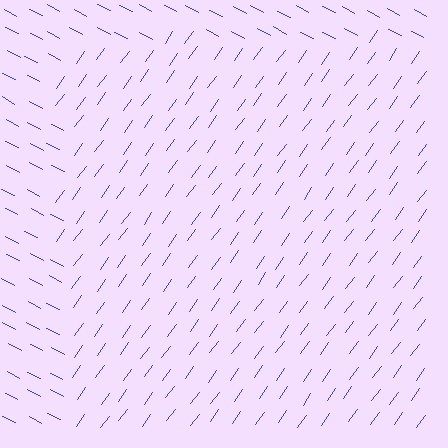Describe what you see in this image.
The image is filled with small blue line segments. A rectangle region in the image has lines oriented differently from the surrounding lines, creating a visible texture boundary.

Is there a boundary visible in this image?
Yes, there is a texture boundary formed by a change in line orientation.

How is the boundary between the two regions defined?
The boundary is defined purely by a change in line orientation (approximately 82 degrees difference). All lines are the same color and thickness.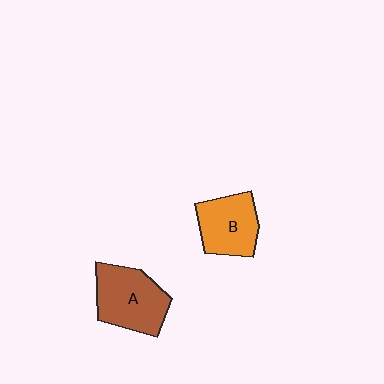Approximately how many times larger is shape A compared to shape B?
Approximately 1.2 times.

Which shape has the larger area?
Shape A (brown).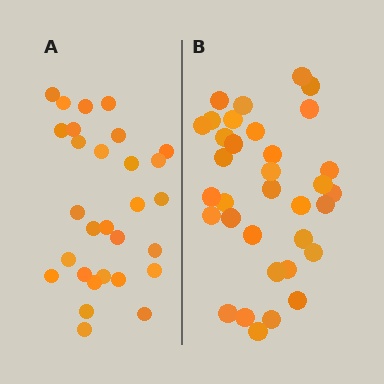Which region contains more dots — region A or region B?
Region B (the right region) has more dots.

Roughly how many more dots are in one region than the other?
Region B has about 5 more dots than region A.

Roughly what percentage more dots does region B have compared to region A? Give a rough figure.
About 15% more.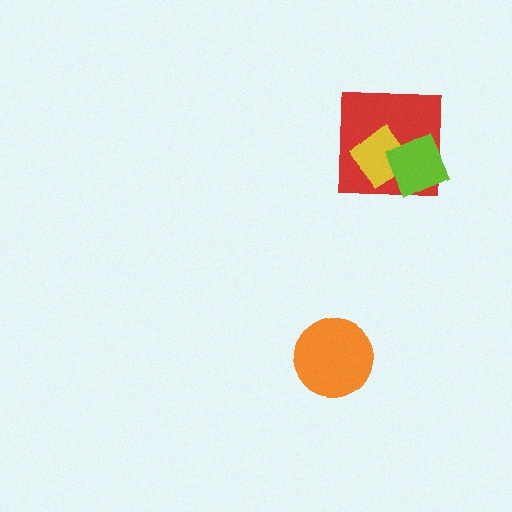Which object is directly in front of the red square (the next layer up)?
The yellow diamond is directly in front of the red square.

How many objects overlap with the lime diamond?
2 objects overlap with the lime diamond.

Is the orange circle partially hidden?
No, no other shape covers it.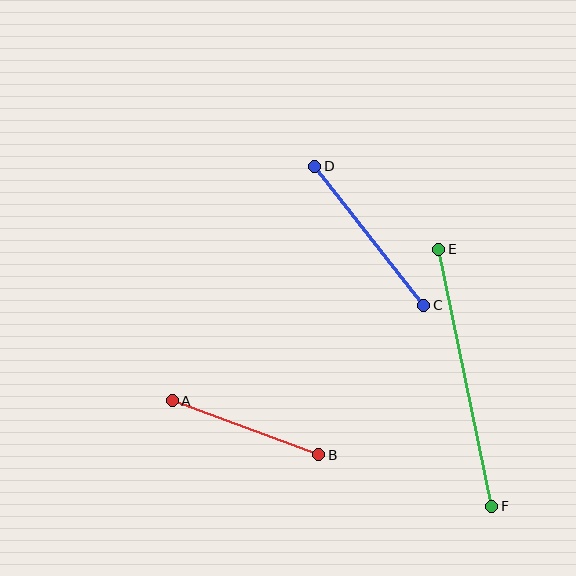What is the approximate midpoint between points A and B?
The midpoint is at approximately (245, 428) pixels.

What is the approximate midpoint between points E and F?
The midpoint is at approximately (465, 378) pixels.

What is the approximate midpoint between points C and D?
The midpoint is at approximately (369, 236) pixels.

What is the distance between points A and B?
The distance is approximately 156 pixels.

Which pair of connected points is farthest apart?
Points E and F are farthest apart.